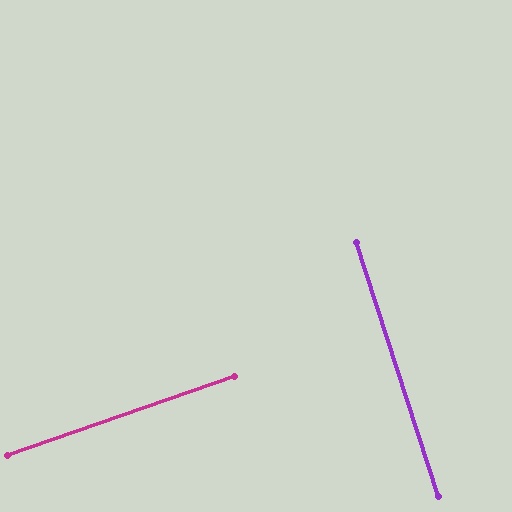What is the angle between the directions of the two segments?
Approximately 89 degrees.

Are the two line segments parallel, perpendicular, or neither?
Perpendicular — they meet at approximately 89°.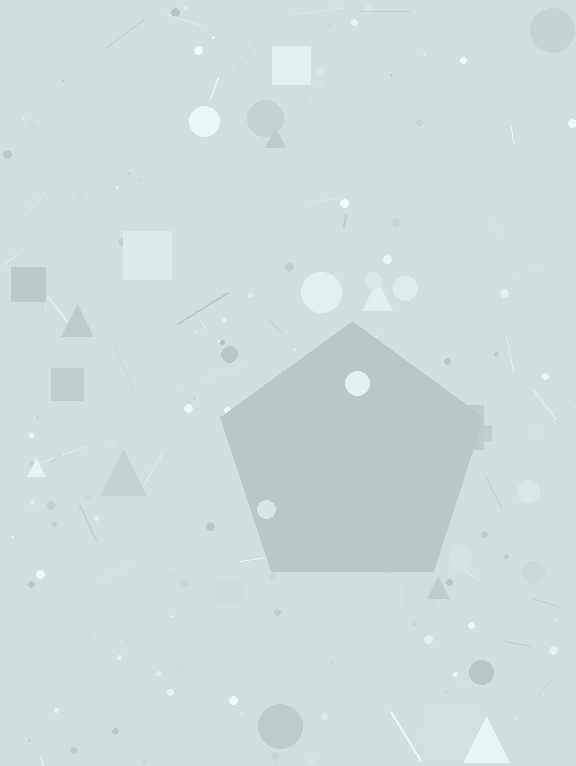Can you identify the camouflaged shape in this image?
The camouflaged shape is a pentagon.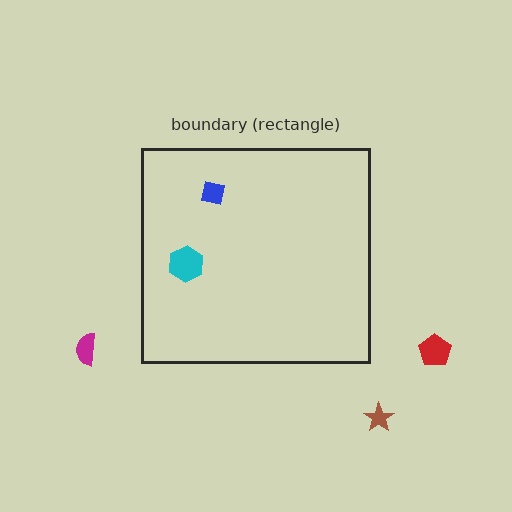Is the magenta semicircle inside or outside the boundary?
Outside.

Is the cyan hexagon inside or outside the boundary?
Inside.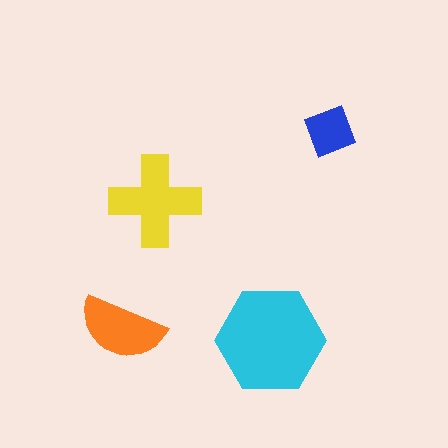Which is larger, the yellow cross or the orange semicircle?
The yellow cross.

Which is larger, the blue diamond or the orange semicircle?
The orange semicircle.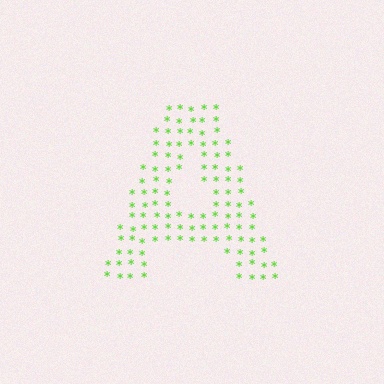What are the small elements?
The small elements are asterisks.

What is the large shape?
The large shape is the letter A.